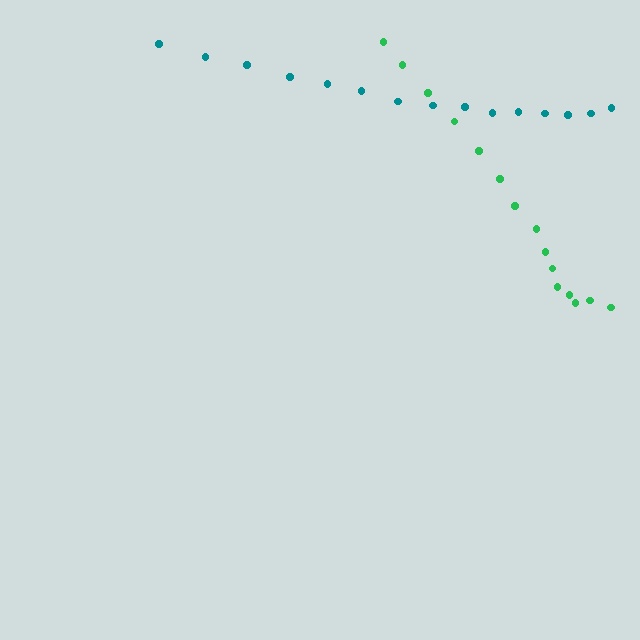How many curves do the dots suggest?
There are 2 distinct paths.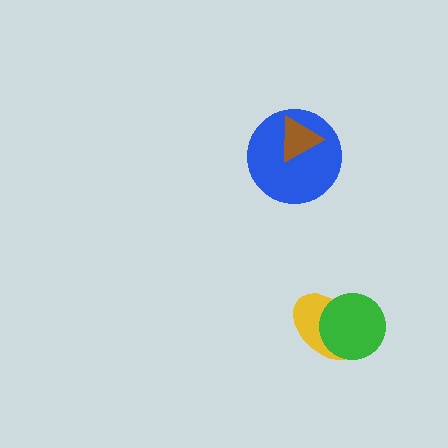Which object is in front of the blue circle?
The brown triangle is in front of the blue circle.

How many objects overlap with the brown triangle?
1 object overlaps with the brown triangle.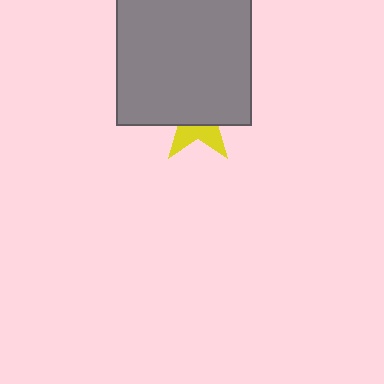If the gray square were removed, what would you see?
You would see the complete yellow star.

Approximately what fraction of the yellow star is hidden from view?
Roughly 66% of the yellow star is hidden behind the gray square.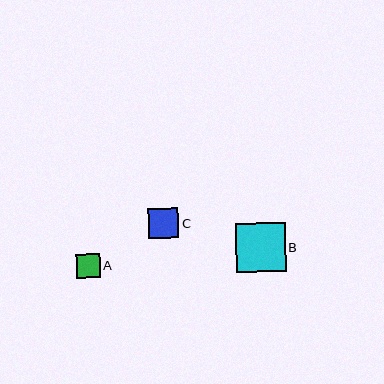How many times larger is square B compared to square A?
Square B is approximately 2.1 times the size of square A.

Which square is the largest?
Square B is the largest with a size of approximately 49 pixels.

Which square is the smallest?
Square A is the smallest with a size of approximately 23 pixels.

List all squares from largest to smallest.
From largest to smallest: B, C, A.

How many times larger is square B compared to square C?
Square B is approximately 1.6 times the size of square C.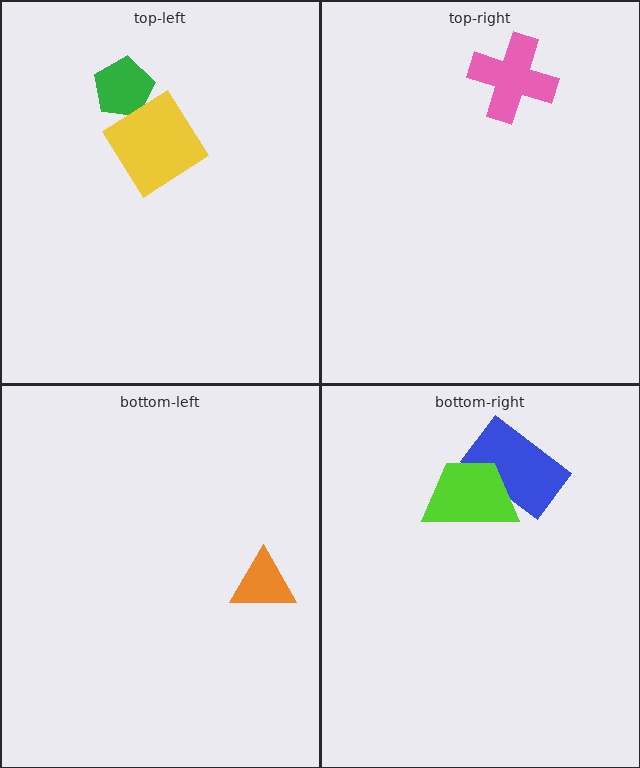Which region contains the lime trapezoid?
The bottom-right region.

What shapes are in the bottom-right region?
The blue rectangle, the lime trapezoid.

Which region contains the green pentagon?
The top-left region.